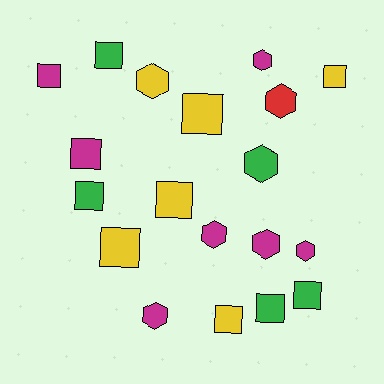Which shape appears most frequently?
Square, with 11 objects.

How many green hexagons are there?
There is 1 green hexagon.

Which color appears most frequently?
Magenta, with 7 objects.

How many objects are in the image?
There are 19 objects.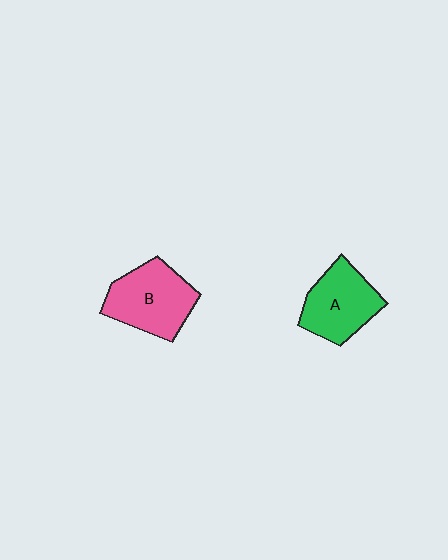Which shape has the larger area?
Shape B (pink).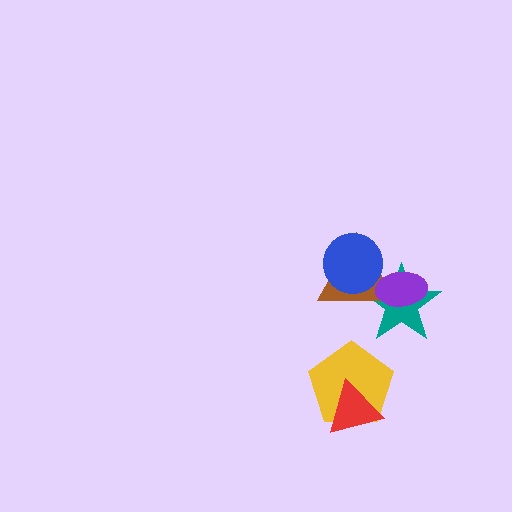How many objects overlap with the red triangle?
1 object overlaps with the red triangle.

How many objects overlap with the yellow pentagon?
1 object overlaps with the yellow pentagon.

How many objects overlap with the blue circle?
2 objects overlap with the blue circle.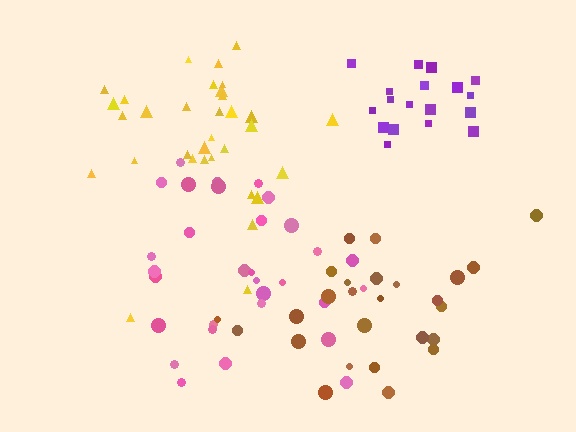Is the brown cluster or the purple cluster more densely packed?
Purple.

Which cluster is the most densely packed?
Purple.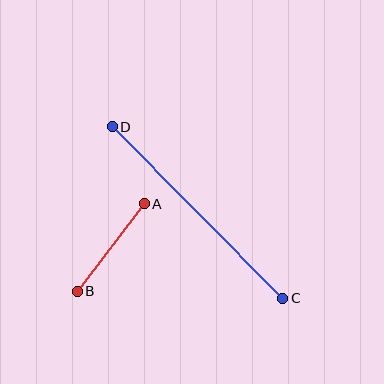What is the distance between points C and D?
The distance is approximately 242 pixels.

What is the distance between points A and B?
The distance is approximately 111 pixels.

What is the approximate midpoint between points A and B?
The midpoint is at approximately (111, 248) pixels.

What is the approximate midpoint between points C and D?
The midpoint is at approximately (198, 213) pixels.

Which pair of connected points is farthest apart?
Points C and D are farthest apart.